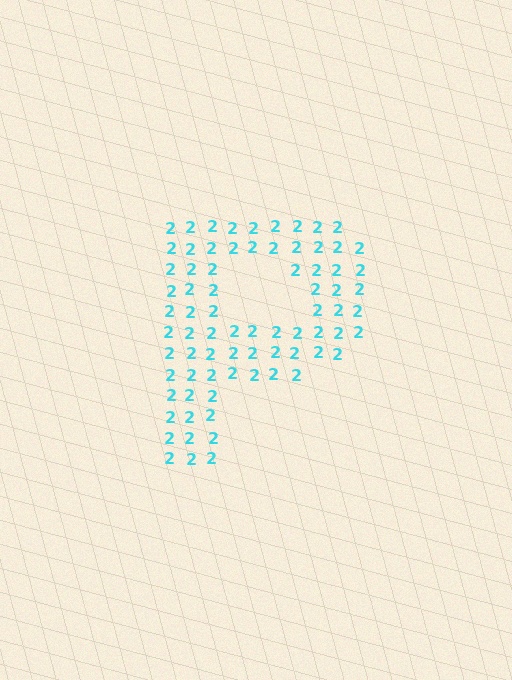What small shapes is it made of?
It is made of small digit 2's.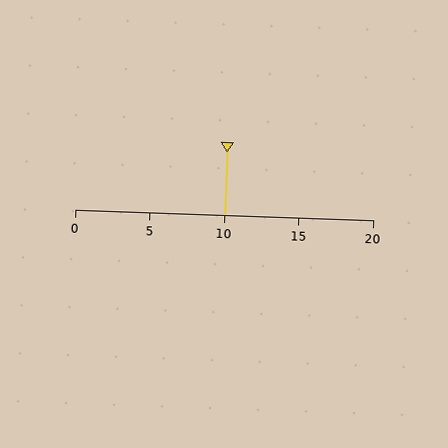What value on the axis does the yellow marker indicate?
The marker indicates approximately 10.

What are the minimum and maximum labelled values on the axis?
The axis runs from 0 to 20.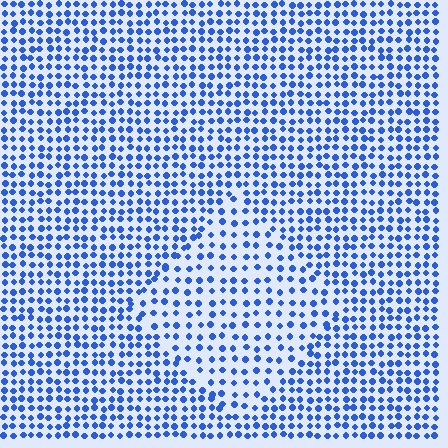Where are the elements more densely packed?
The elements are more densely packed outside the diamond boundary.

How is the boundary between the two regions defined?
The boundary is defined by a change in element density (approximately 1.6x ratio). All elements are the same color, size, and shape.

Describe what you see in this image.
The image contains small blue elements arranged at two different densities. A diamond-shaped region is visible where the elements are less densely packed than the surrounding area.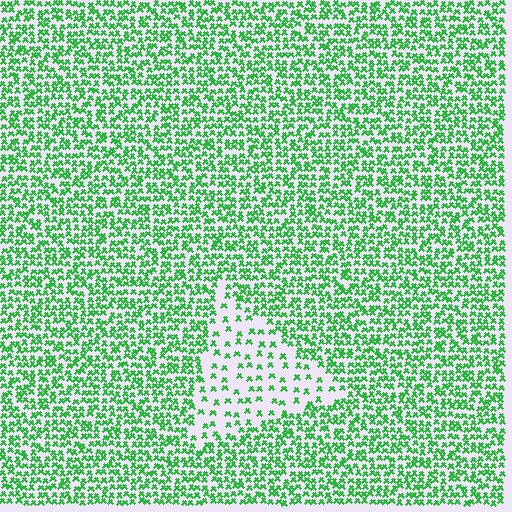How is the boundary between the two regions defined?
The boundary is defined by a change in element density (approximately 2.6x ratio). All elements are the same color, size, and shape.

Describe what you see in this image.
The image contains small green elements arranged at two different densities. A triangle-shaped region is visible where the elements are less densely packed than the surrounding area.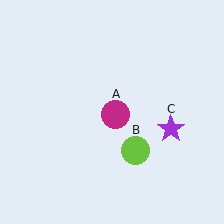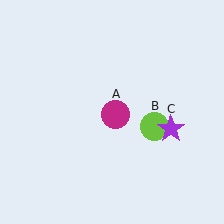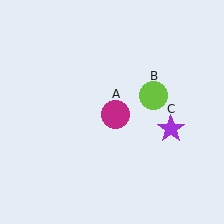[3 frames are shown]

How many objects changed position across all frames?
1 object changed position: lime circle (object B).